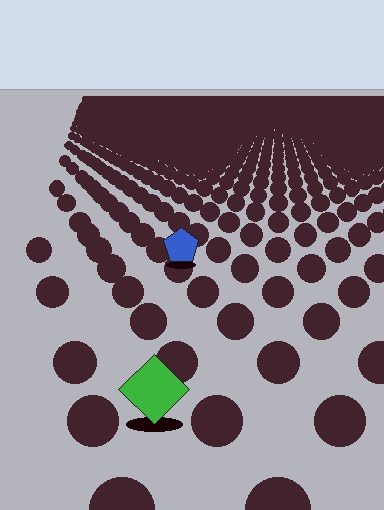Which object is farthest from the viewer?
The blue pentagon is farthest from the viewer. It appears smaller and the ground texture around it is denser.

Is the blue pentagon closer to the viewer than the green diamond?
No. The green diamond is closer — you can tell from the texture gradient: the ground texture is coarser near it.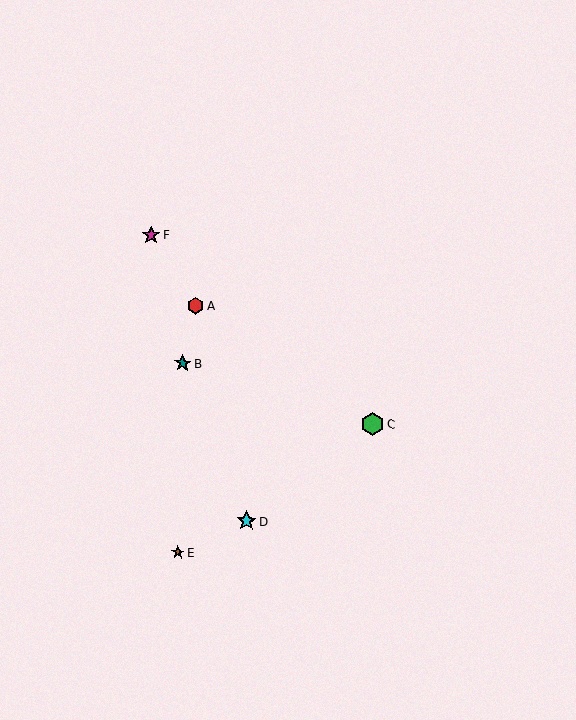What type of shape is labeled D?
Shape D is a cyan star.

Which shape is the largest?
The green hexagon (labeled C) is the largest.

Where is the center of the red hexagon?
The center of the red hexagon is at (195, 305).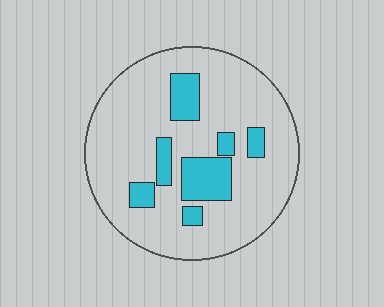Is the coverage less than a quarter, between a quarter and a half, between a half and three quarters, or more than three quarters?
Less than a quarter.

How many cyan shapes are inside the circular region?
7.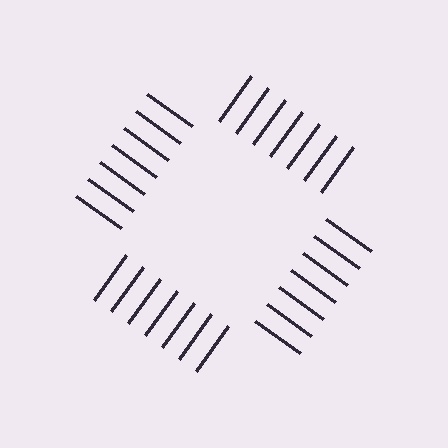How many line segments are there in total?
28 — 7 along each of the 4 edges.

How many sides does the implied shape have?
4 sides — the line-ends trace a square.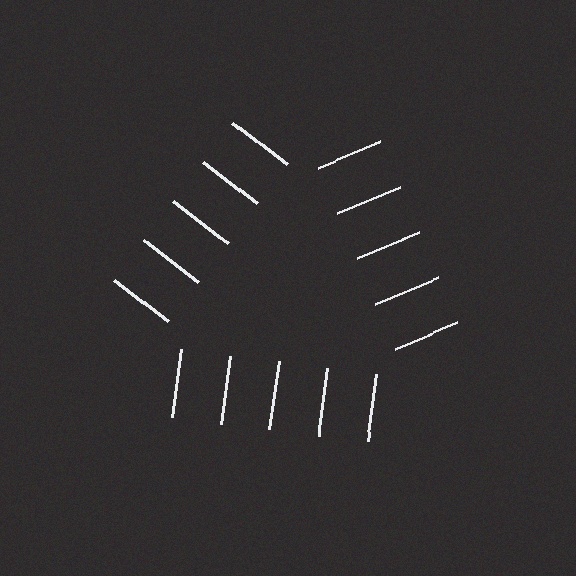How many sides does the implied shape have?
3 sides — the line-ends trace a triangle.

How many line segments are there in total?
15 — 5 along each of the 3 edges.